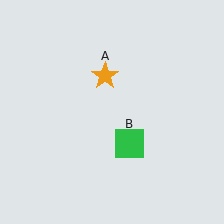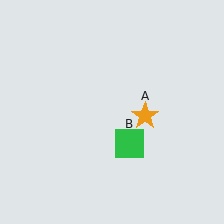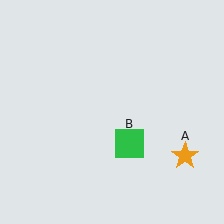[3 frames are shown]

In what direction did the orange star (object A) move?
The orange star (object A) moved down and to the right.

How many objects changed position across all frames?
1 object changed position: orange star (object A).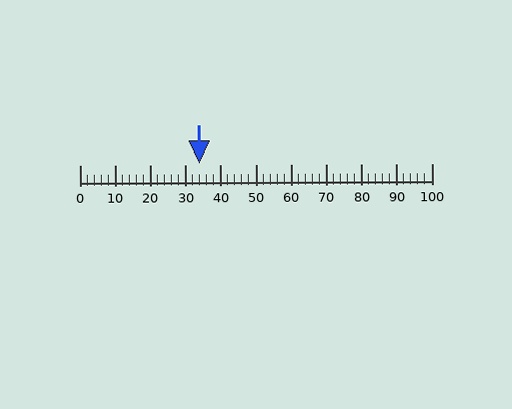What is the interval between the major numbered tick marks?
The major tick marks are spaced 10 units apart.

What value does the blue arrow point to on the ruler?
The blue arrow points to approximately 34.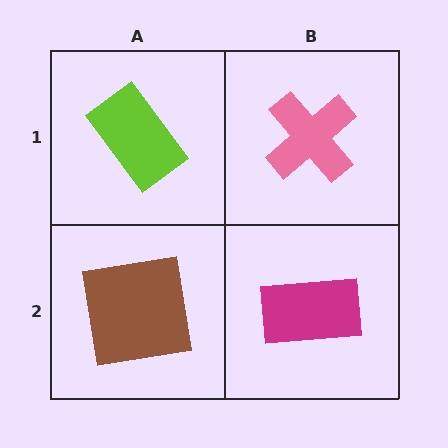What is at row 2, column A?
A brown square.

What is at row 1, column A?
A lime rectangle.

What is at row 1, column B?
A pink cross.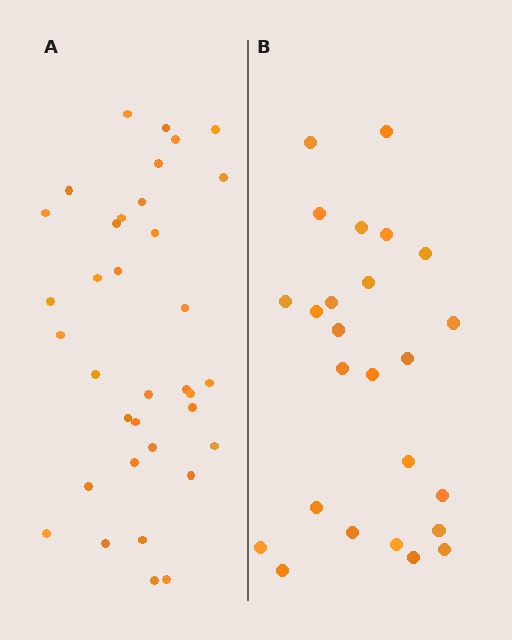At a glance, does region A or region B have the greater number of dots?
Region A (the left region) has more dots.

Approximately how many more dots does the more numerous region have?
Region A has roughly 10 or so more dots than region B.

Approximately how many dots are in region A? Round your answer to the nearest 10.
About 40 dots. (The exact count is 35, which rounds to 40.)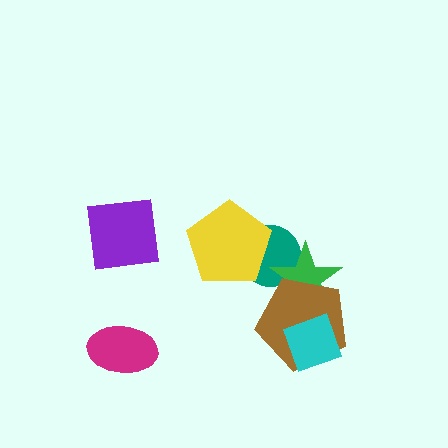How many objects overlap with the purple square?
0 objects overlap with the purple square.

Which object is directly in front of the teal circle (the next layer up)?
The green star is directly in front of the teal circle.